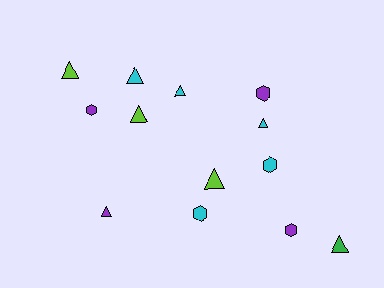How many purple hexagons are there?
There are 3 purple hexagons.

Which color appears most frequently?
Cyan, with 5 objects.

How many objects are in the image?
There are 13 objects.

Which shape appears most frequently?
Triangle, with 8 objects.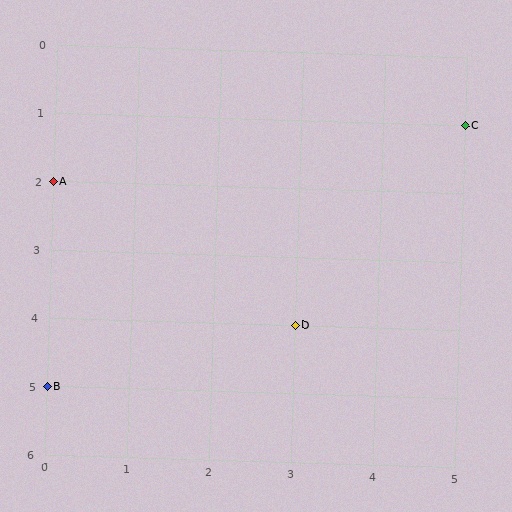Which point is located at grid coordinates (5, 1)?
Point C is at (5, 1).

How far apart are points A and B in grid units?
Points A and B are 3 rows apart.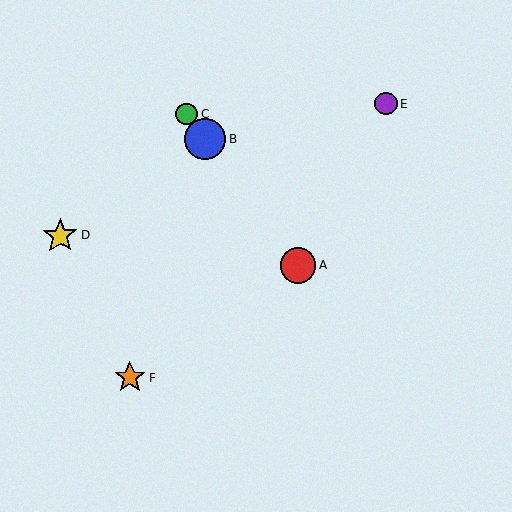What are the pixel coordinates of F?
Object F is at (130, 378).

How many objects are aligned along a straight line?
3 objects (A, B, C) are aligned along a straight line.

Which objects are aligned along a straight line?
Objects A, B, C are aligned along a straight line.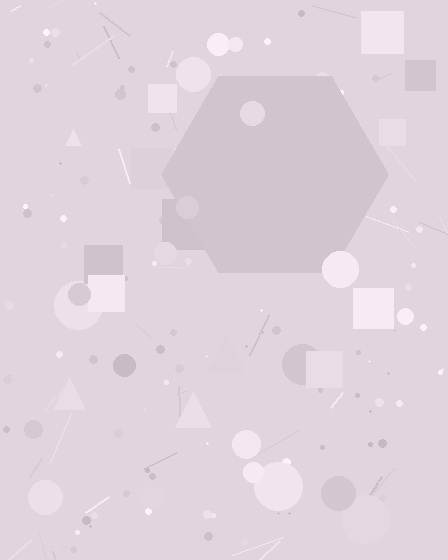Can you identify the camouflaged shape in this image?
The camouflaged shape is a hexagon.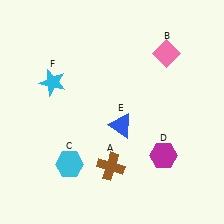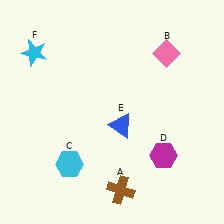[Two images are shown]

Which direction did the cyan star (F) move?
The cyan star (F) moved up.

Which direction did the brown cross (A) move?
The brown cross (A) moved down.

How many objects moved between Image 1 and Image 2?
2 objects moved between the two images.